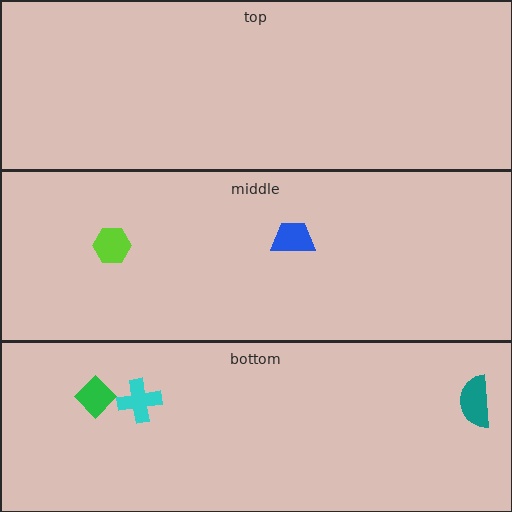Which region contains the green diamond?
The bottom region.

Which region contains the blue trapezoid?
The middle region.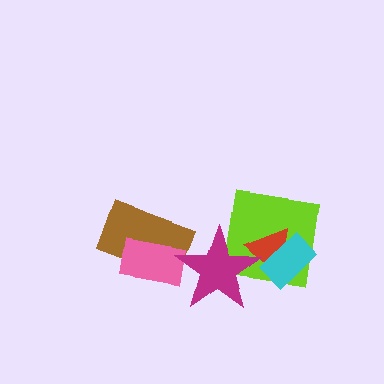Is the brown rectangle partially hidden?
Yes, it is partially covered by another shape.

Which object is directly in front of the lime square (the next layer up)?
The red triangle is directly in front of the lime square.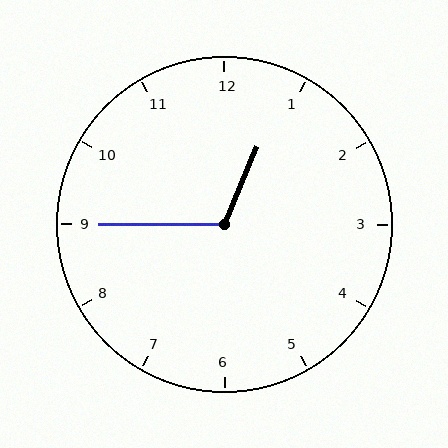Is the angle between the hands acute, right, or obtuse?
It is obtuse.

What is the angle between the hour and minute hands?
Approximately 112 degrees.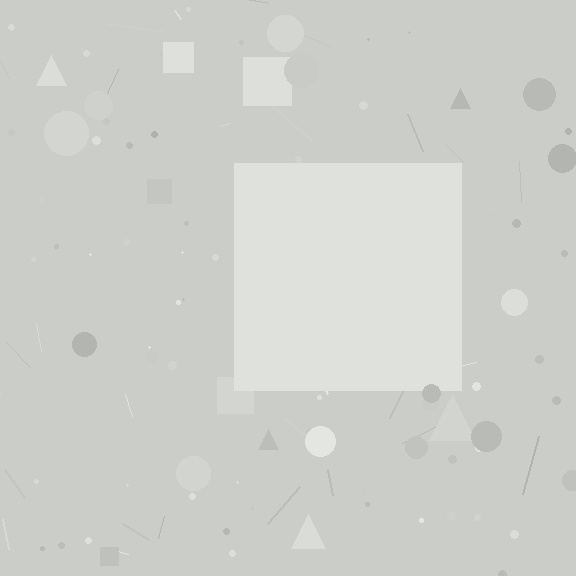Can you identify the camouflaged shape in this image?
The camouflaged shape is a square.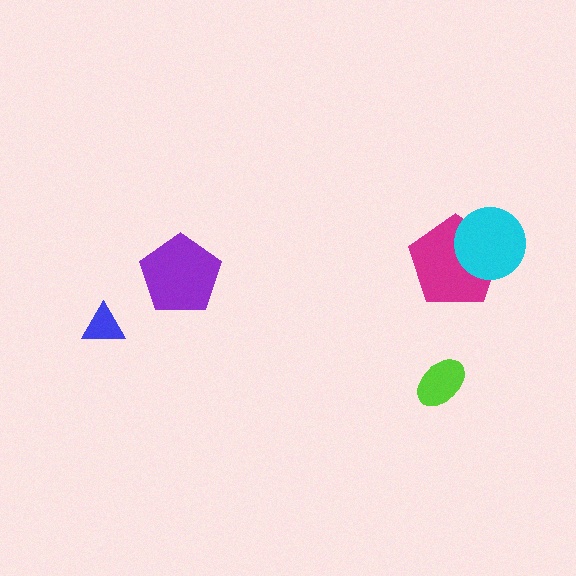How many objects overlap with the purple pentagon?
0 objects overlap with the purple pentagon.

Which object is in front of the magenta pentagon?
The cyan circle is in front of the magenta pentagon.